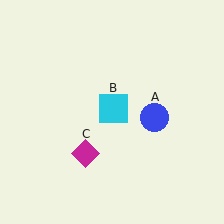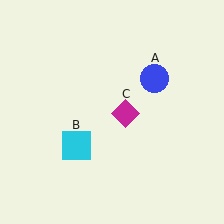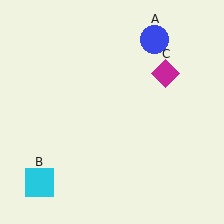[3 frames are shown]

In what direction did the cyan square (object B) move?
The cyan square (object B) moved down and to the left.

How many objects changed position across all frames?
3 objects changed position: blue circle (object A), cyan square (object B), magenta diamond (object C).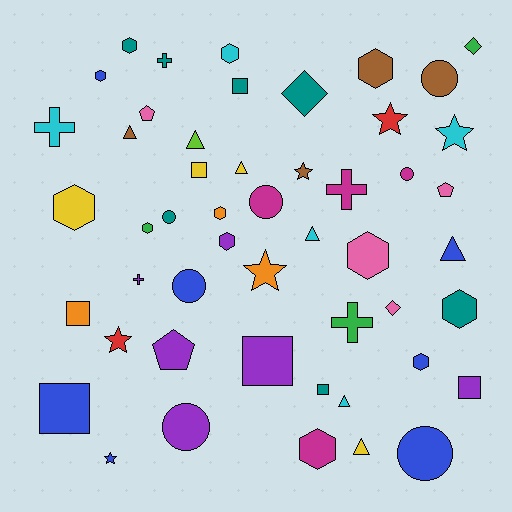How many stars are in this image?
There are 6 stars.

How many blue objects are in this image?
There are 7 blue objects.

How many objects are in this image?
There are 50 objects.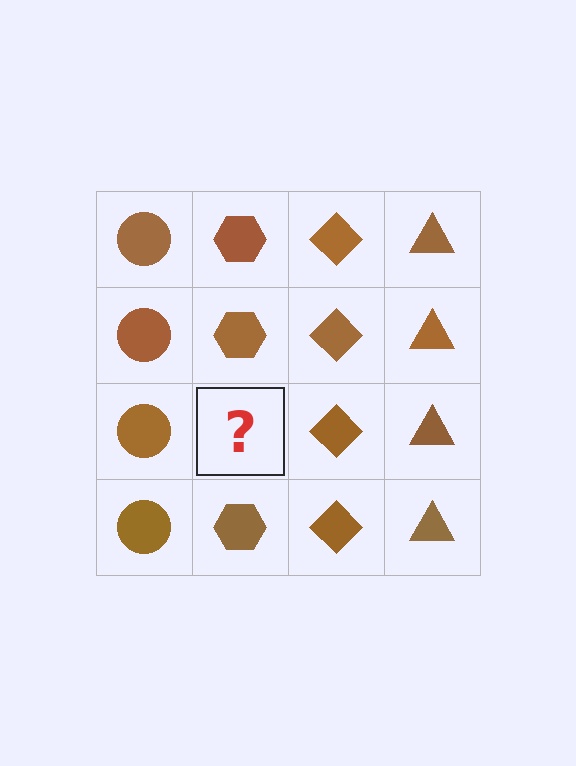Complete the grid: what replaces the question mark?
The question mark should be replaced with a brown hexagon.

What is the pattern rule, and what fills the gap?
The rule is that each column has a consistent shape. The gap should be filled with a brown hexagon.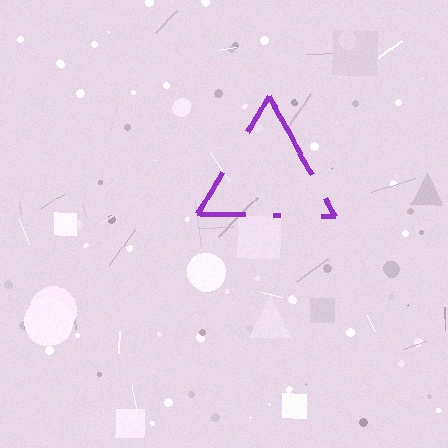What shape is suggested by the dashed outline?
The dashed outline suggests a triangle.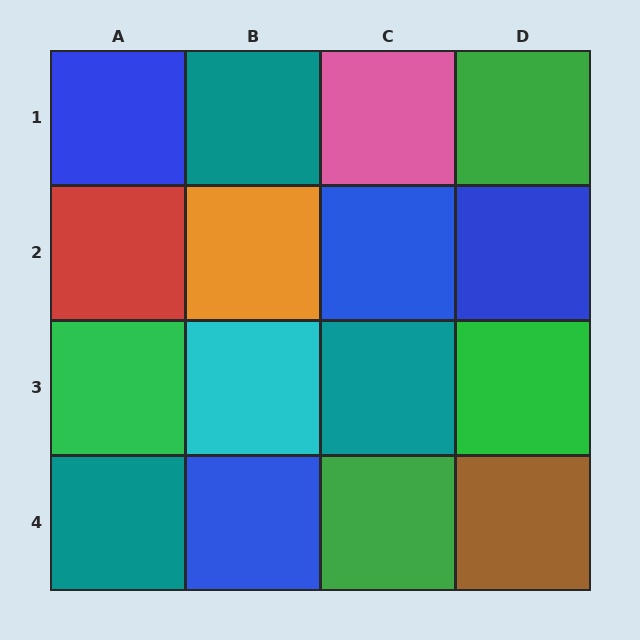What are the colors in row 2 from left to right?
Red, orange, blue, blue.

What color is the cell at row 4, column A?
Teal.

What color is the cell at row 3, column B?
Cyan.